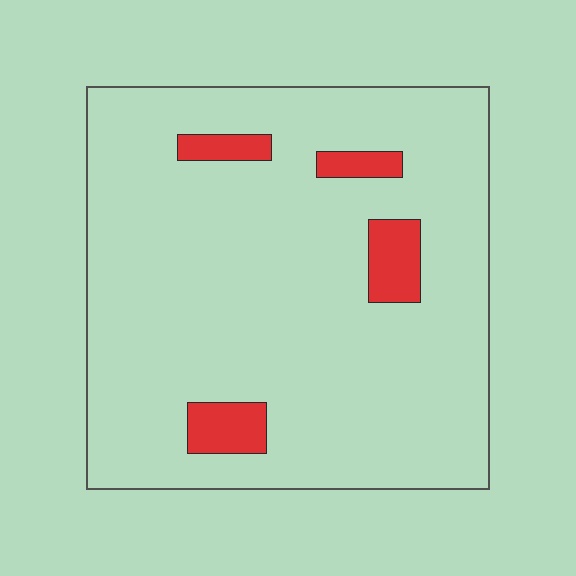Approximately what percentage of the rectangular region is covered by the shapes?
Approximately 10%.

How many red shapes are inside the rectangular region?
4.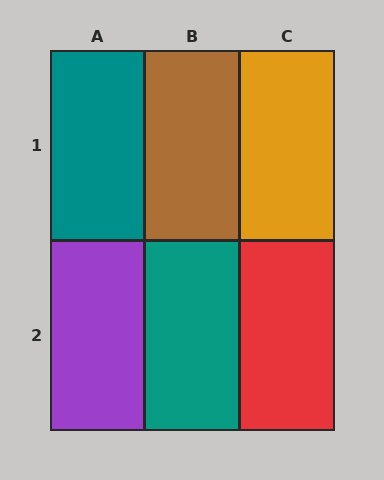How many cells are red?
1 cell is red.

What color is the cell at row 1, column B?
Brown.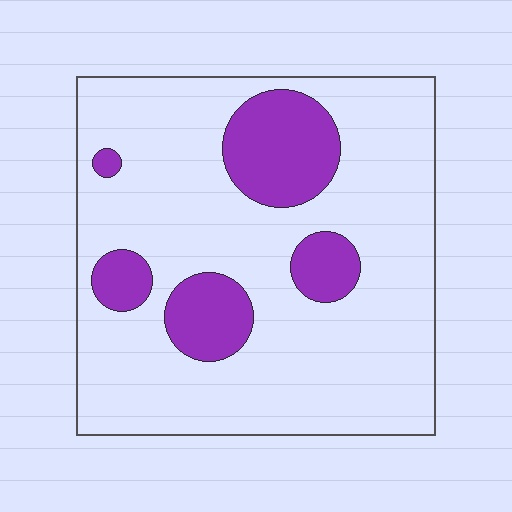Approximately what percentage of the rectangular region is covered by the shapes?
Approximately 20%.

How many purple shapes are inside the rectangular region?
5.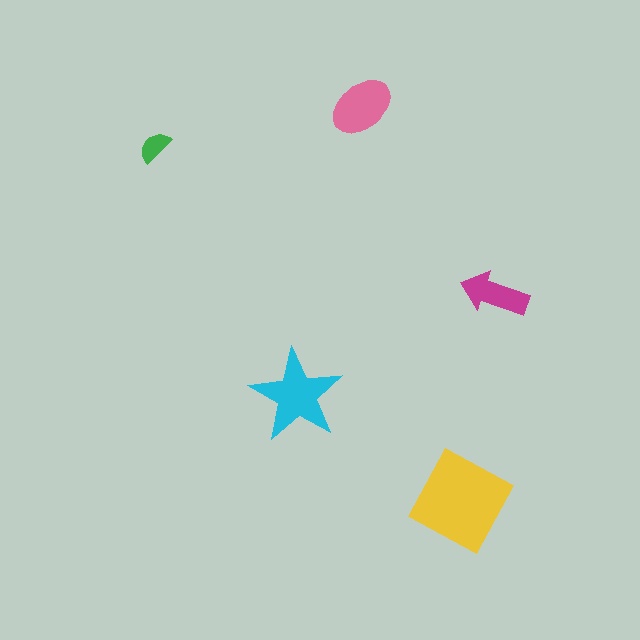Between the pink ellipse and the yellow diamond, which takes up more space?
The yellow diamond.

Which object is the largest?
The yellow diamond.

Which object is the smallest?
The green semicircle.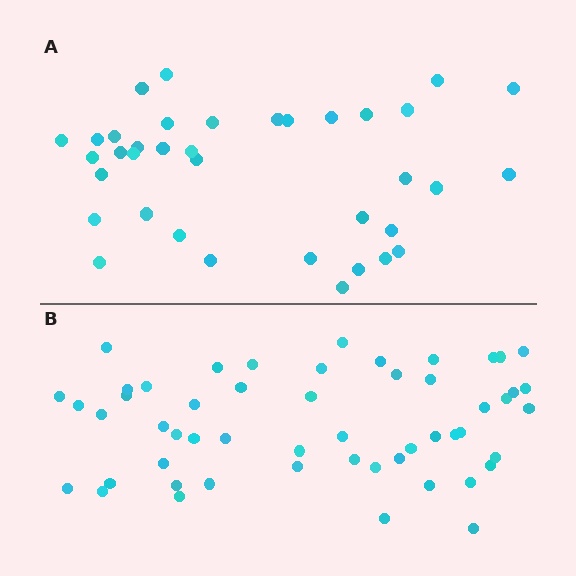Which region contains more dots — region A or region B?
Region B (the bottom region) has more dots.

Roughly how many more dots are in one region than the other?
Region B has approximately 15 more dots than region A.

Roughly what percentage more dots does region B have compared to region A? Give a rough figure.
About 45% more.